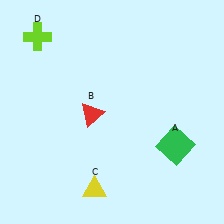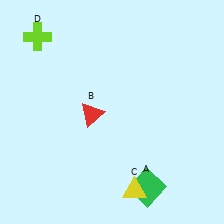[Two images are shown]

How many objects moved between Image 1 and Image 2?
2 objects moved between the two images.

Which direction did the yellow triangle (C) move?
The yellow triangle (C) moved right.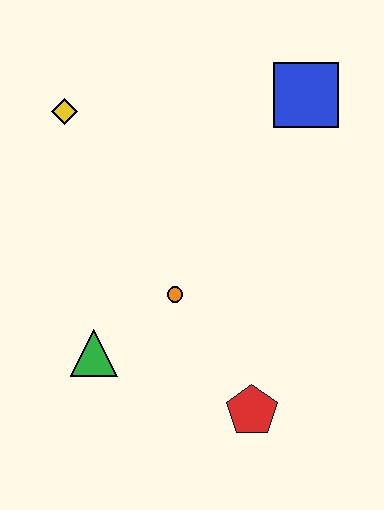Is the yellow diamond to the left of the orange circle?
Yes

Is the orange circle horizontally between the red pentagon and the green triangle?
Yes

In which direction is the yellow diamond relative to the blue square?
The yellow diamond is to the left of the blue square.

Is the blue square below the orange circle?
No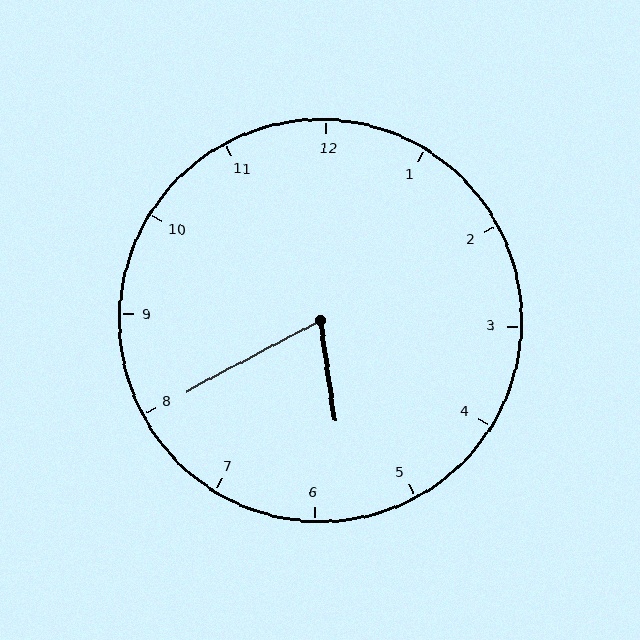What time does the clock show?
5:40.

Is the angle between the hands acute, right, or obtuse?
It is acute.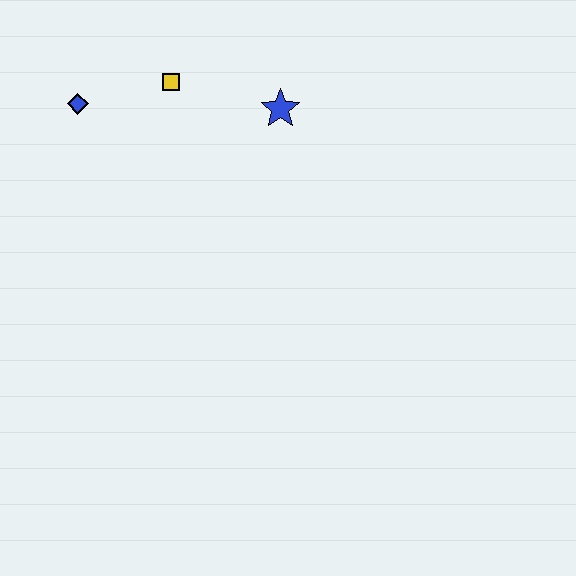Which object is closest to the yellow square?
The blue diamond is closest to the yellow square.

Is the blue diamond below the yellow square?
Yes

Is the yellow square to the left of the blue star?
Yes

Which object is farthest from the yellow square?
The blue star is farthest from the yellow square.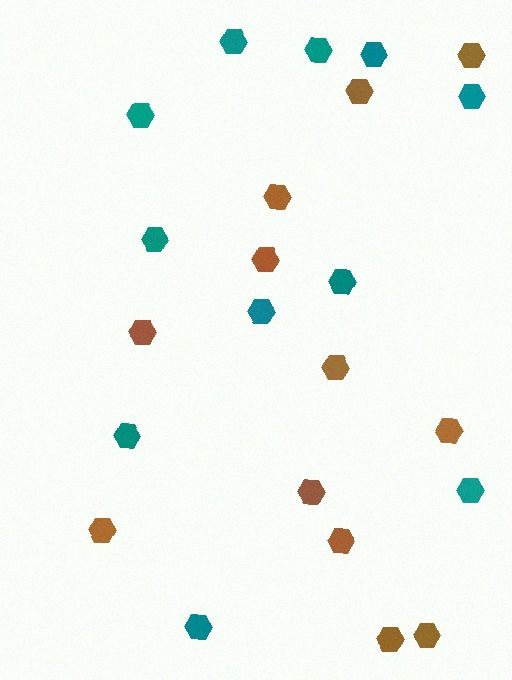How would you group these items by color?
There are 2 groups: one group of teal hexagons (11) and one group of brown hexagons (12).